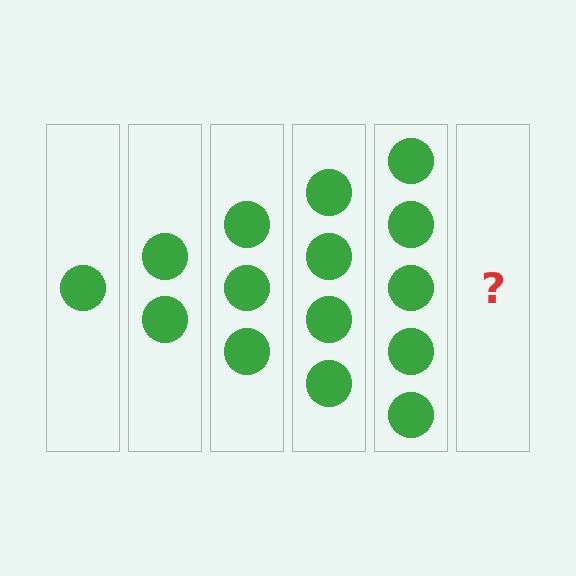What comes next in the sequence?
The next element should be 6 circles.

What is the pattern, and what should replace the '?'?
The pattern is that each step adds one more circle. The '?' should be 6 circles.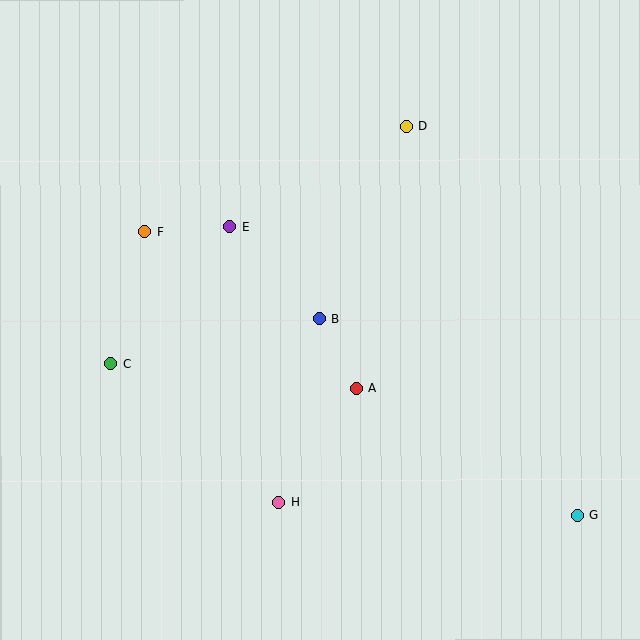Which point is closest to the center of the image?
Point B at (319, 319) is closest to the center.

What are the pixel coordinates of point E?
Point E is at (229, 227).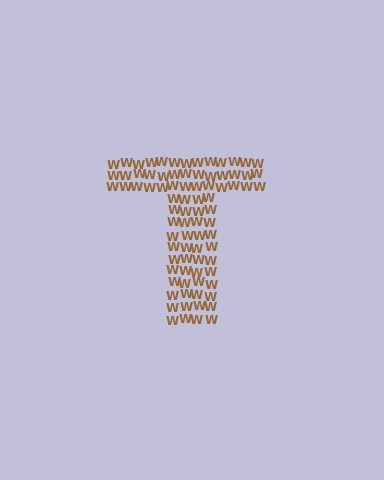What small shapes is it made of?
It is made of small letter W's.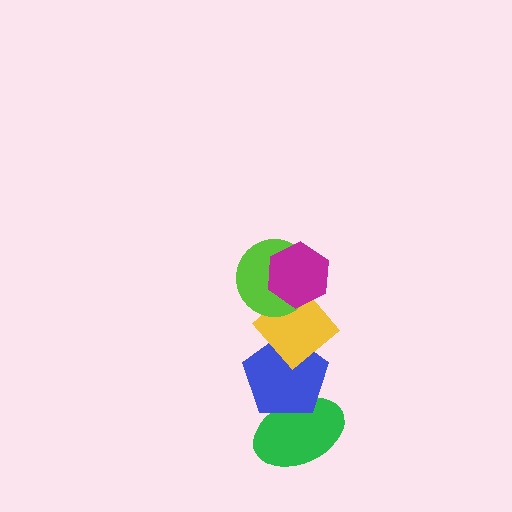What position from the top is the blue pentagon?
The blue pentagon is 4th from the top.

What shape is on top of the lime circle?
The magenta hexagon is on top of the lime circle.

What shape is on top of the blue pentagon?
The yellow diamond is on top of the blue pentagon.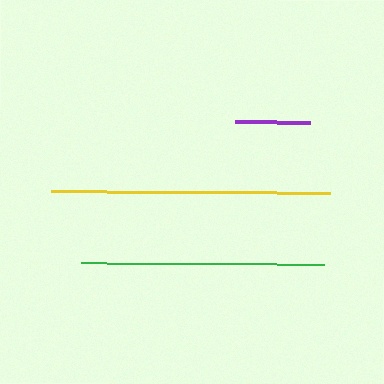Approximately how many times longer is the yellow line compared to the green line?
The yellow line is approximately 1.1 times the length of the green line.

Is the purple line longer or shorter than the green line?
The green line is longer than the purple line.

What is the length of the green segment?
The green segment is approximately 243 pixels long.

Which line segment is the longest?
The yellow line is the longest at approximately 279 pixels.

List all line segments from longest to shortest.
From longest to shortest: yellow, green, purple.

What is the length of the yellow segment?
The yellow segment is approximately 279 pixels long.